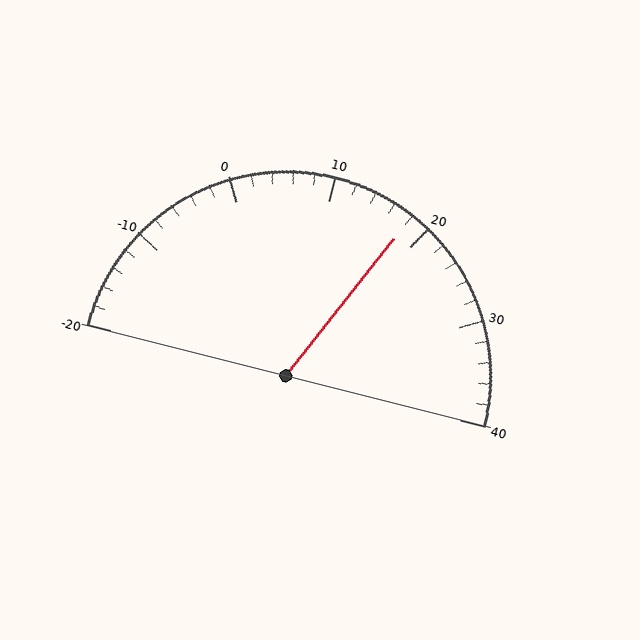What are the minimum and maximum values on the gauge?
The gauge ranges from -20 to 40.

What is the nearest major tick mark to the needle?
The nearest major tick mark is 20.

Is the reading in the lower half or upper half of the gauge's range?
The reading is in the upper half of the range (-20 to 40).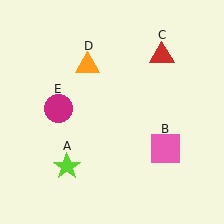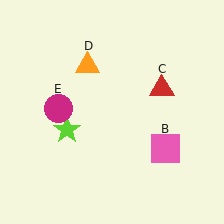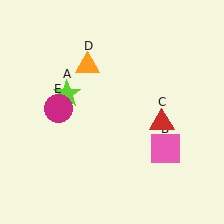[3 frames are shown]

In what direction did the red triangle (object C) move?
The red triangle (object C) moved down.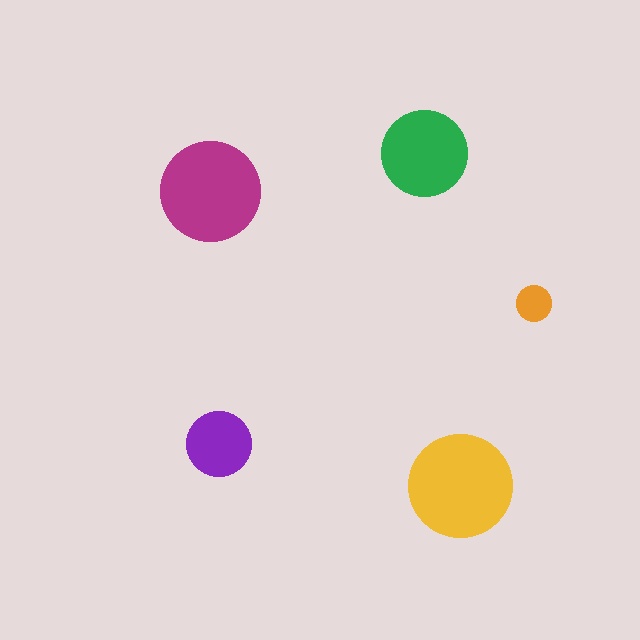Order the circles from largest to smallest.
the yellow one, the magenta one, the green one, the purple one, the orange one.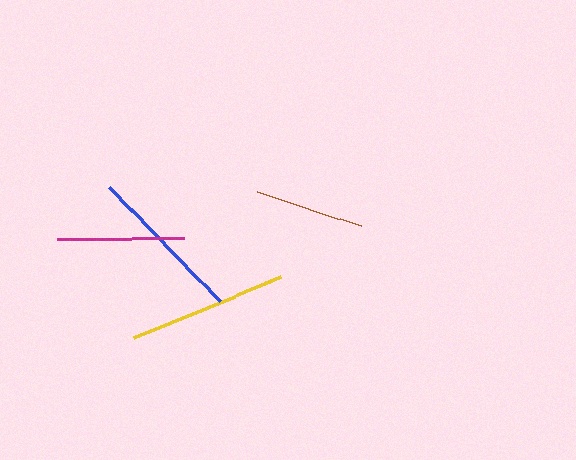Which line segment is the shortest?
The brown line is the shortest at approximately 110 pixels.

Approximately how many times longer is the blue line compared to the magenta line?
The blue line is approximately 1.3 times the length of the magenta line.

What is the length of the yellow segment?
The yellow segment is approximately 160 pixels long.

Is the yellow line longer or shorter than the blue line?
The yellow line is longer than the blue line.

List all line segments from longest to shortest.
From longest to shortest: yellow, blue, magenta, brown.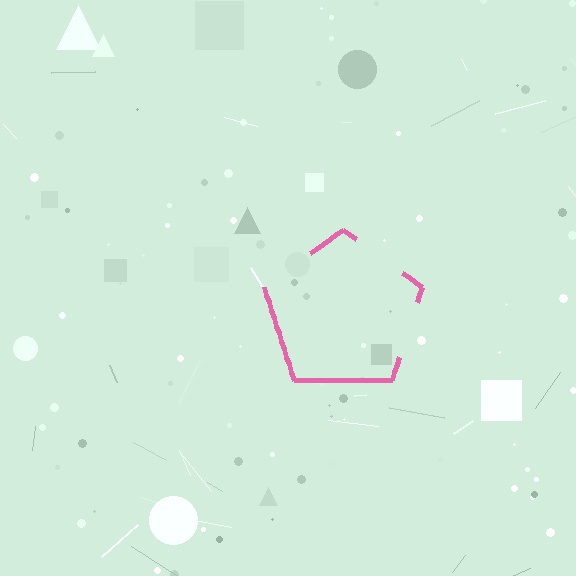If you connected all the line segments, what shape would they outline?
They would outline a pentagon.